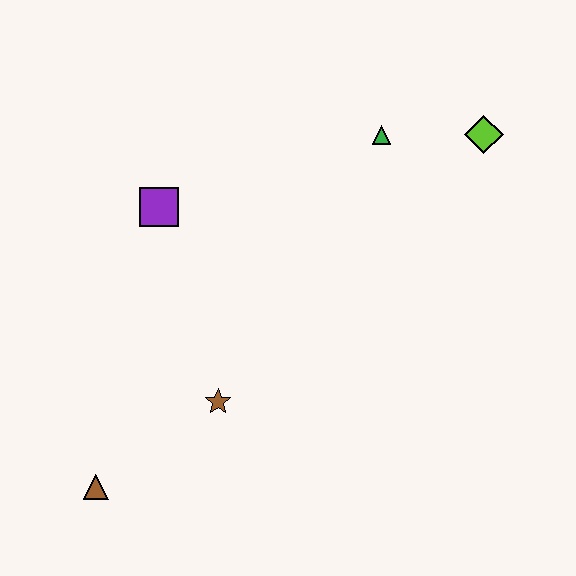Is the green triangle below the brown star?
No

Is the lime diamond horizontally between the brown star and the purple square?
No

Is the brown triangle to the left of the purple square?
Yes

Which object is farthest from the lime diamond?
The brown triangle is farthest from the lime diamond.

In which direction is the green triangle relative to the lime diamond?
The green triangle is to the left of the lime diamond.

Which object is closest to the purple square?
The brown star is closest to the purple square.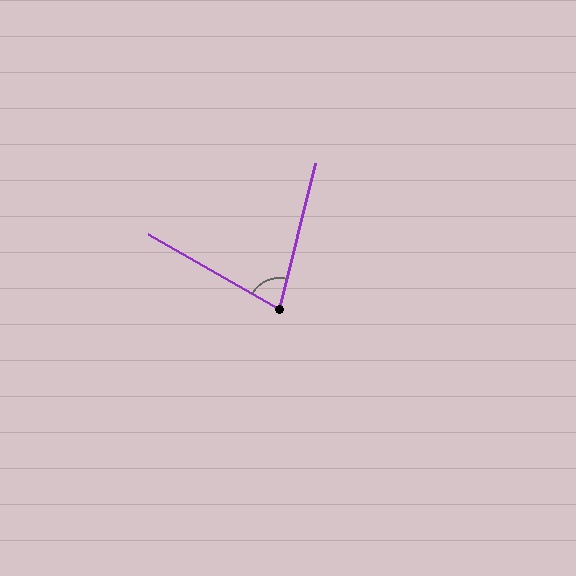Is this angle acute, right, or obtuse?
It is acute.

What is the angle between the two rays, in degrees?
Approximately 74 degrees.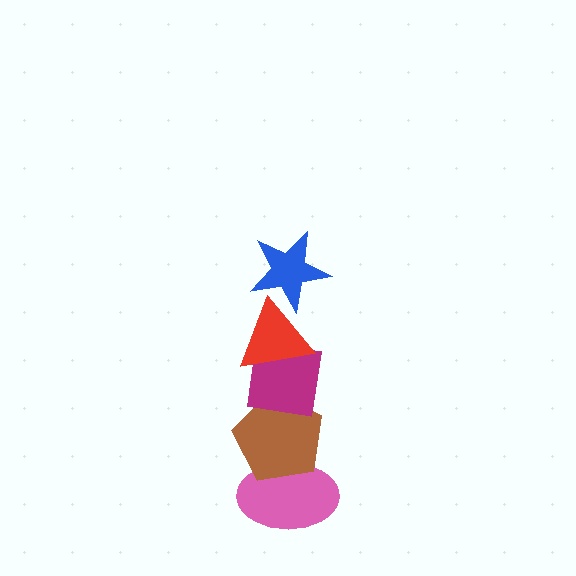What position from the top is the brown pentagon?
The brown pentagon is 4th from the top.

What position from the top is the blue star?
The blue star is 1st from the top.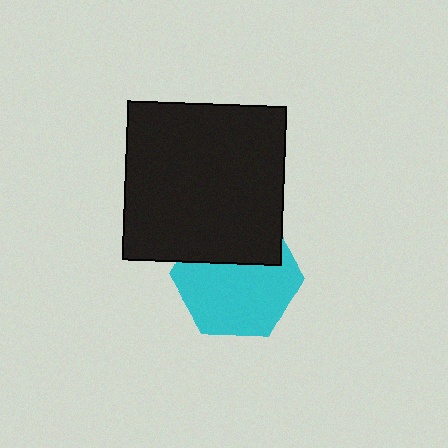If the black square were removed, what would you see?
You would see the complete cyan hexagon.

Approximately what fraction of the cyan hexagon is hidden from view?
Roughly 34% of the cyan hexagon is hidden behind the black square.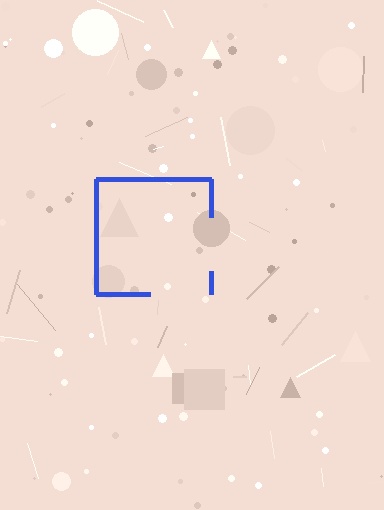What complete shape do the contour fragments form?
The contour fragments form a square.